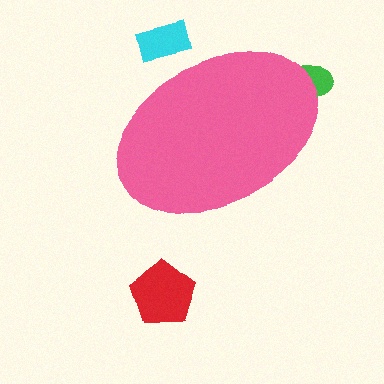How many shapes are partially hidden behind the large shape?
2 shapes are partially hidden.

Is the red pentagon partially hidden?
No, the red pentagon is fully visible.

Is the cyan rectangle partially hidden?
Yes, the cyan rectangle is partially hidden behind the pink ellipse.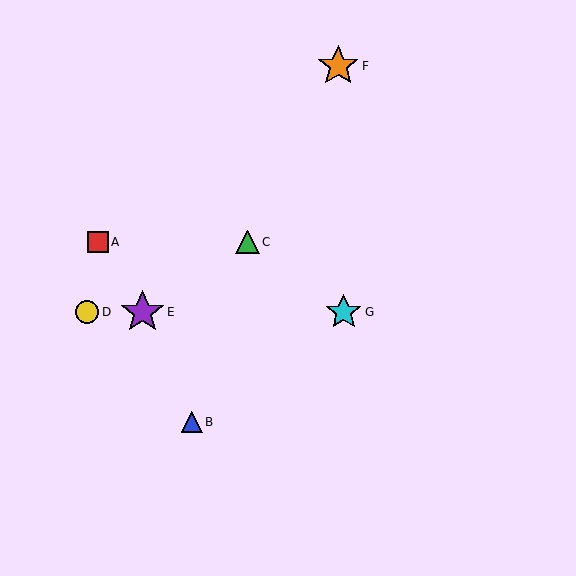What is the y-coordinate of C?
Object C is at y≈242.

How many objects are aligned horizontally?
3 objects (D, E, G) are aligned horizontally.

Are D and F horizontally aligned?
No, D is at y≈312 and F is at y≈66.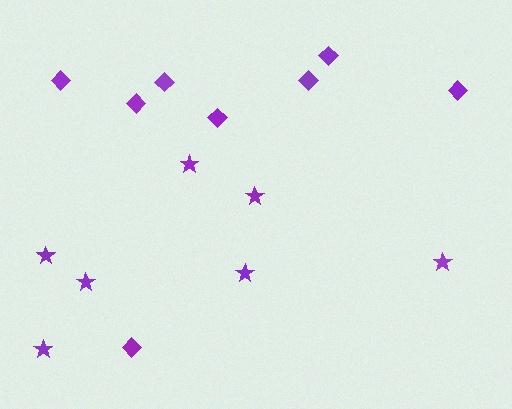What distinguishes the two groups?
There are 2 groups: one group of stars (7) and one group of diamonds (8).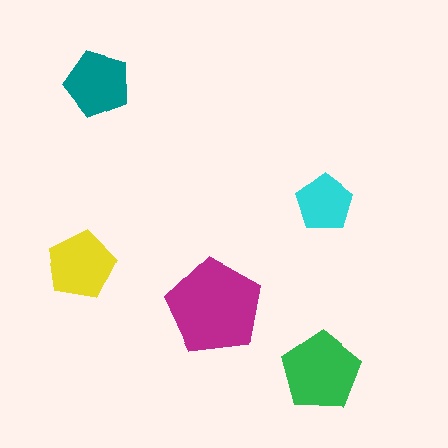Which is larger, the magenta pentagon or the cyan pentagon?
The magenta one.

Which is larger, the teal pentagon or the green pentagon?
The green one.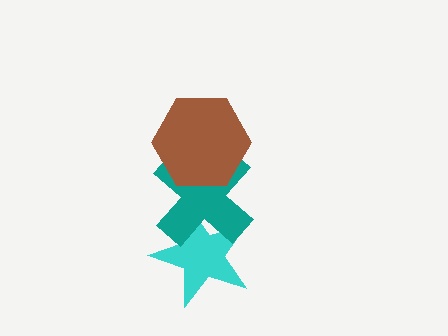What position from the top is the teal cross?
The teal cross is 2nd from the top.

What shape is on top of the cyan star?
The teal cross is on top of the cyan star.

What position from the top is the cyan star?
The cyan star is 3rd from the top.